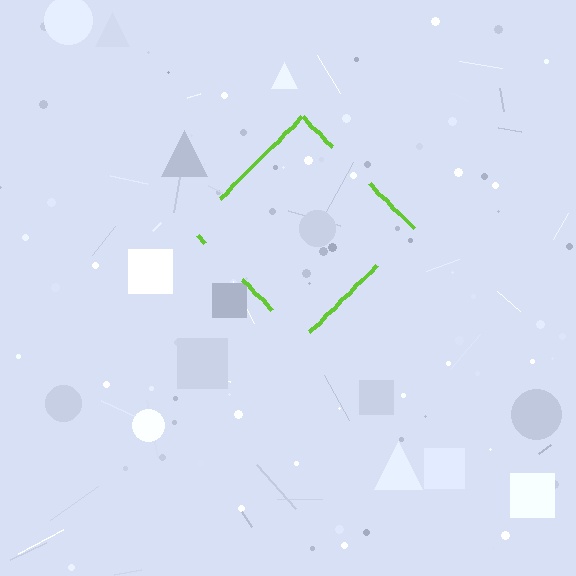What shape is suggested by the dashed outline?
The dashed outline suggests a diamond.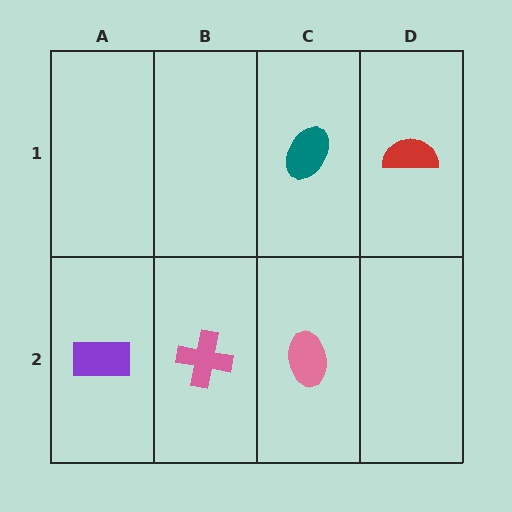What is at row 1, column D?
A red semicircle.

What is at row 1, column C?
A teal ellipse.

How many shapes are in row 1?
2 shapes.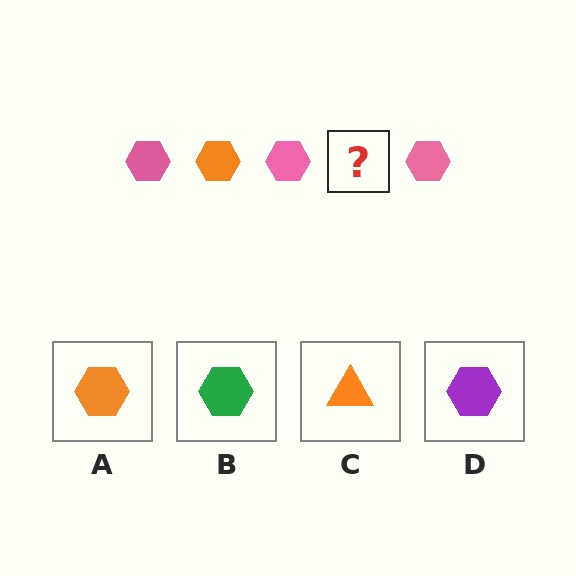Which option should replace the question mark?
Option A.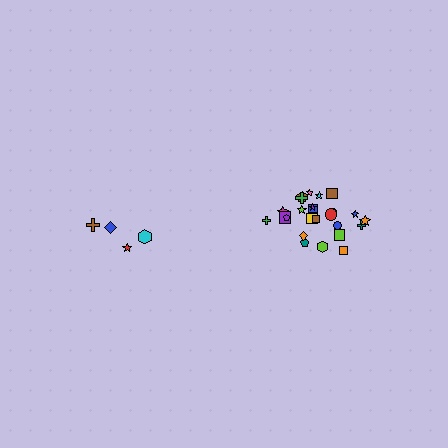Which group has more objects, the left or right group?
The right group.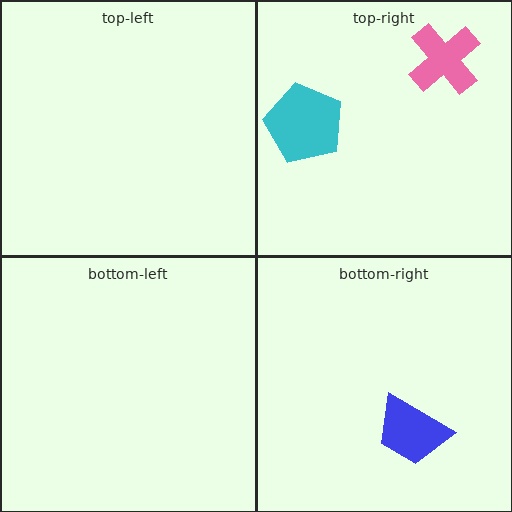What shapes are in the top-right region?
The cyan pentagon, the pink cross.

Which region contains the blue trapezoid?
The bottom-right region.